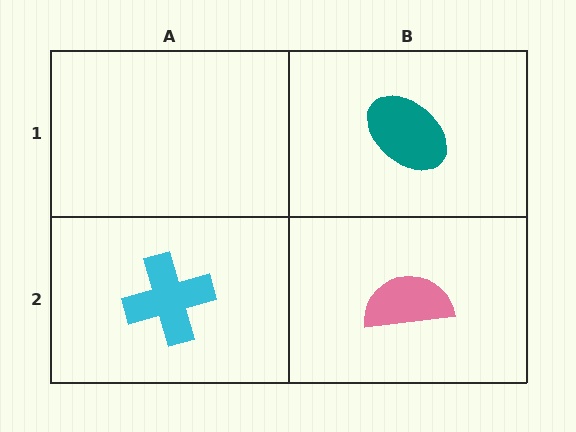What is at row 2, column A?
A cyan cross.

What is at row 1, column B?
A teal ellipse.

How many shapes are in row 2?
2 shapes.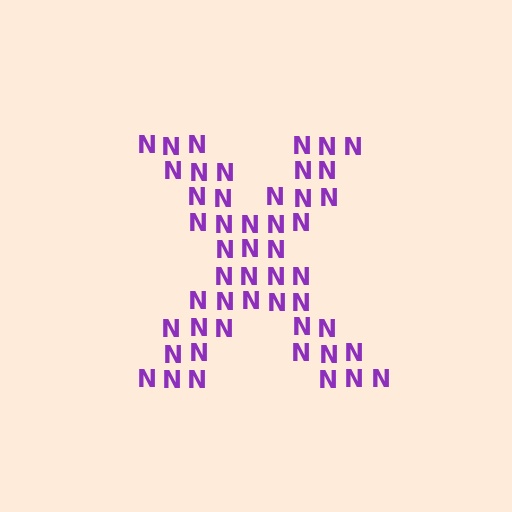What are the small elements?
The small elements are letter N's.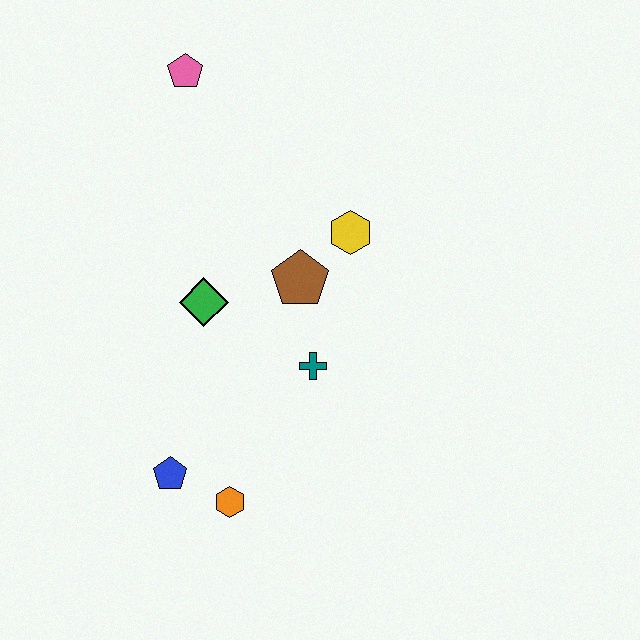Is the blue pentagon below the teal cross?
Yes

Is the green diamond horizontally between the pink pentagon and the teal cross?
Yes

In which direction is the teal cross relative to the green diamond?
The teal cross is to the right of the green diamond.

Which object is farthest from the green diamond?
The pink pentagon is farthest from the green diamond.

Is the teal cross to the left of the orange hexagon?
No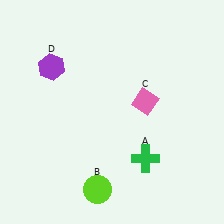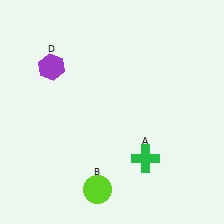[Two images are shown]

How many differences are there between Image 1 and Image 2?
There is 1 difference between the two images.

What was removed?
The pink diamond (C) was removed in Image 2.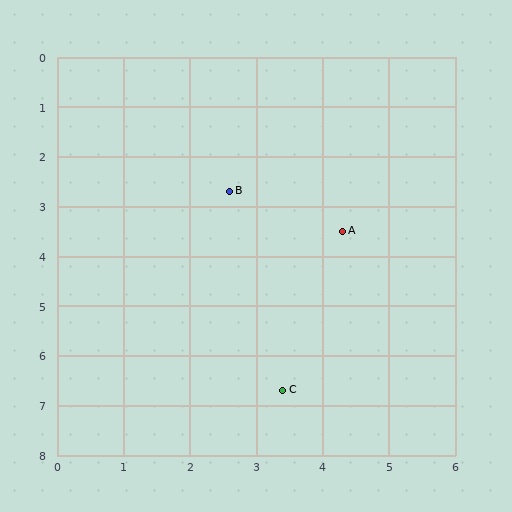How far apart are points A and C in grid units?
Points A and C are about 3.3 grid units apart.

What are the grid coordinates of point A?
Point A is at approximately (4.3, 3.5).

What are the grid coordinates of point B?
Point B is at approximately (2.6, 2.7).